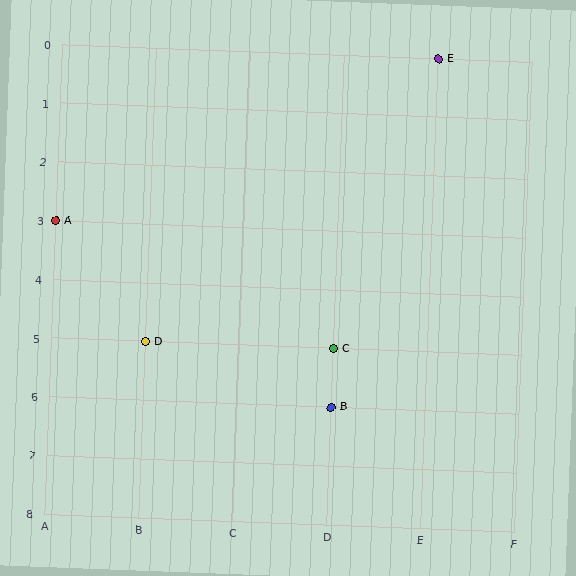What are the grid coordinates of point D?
Point D is at grid coordinates (B, 5).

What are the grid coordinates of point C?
Point C is at grid coordinates (D, 5).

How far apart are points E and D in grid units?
Points E and D are 3 columns and 5 rows apart (about 5.8 grid units diagonally).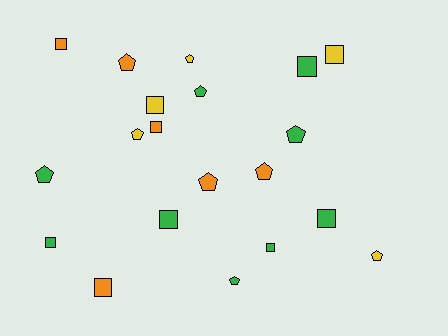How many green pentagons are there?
There are 4 green pentagons.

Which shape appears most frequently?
Pentagon, with 10 objects.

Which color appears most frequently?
Green, with 9 objects.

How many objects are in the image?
There are 20 objects.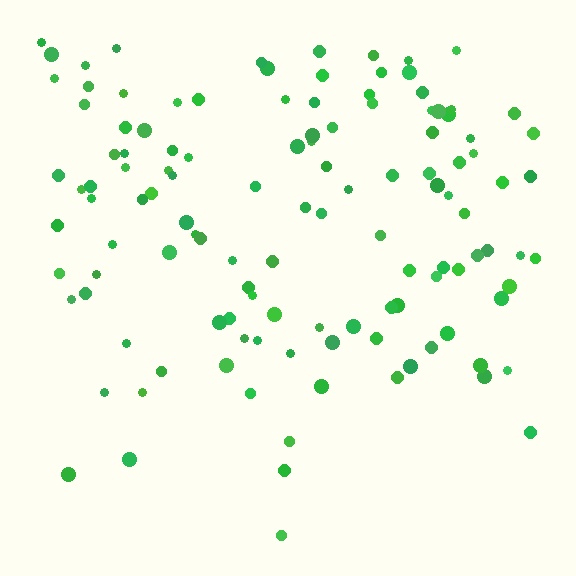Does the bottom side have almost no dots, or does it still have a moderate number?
Still a moderate number, just noticeably fewer than the top.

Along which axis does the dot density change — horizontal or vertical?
Vertical.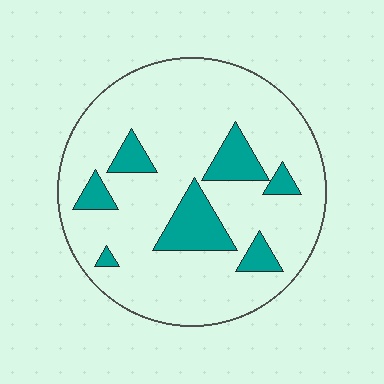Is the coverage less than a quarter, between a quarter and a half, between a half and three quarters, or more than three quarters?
Less than a quarter.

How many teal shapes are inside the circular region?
7.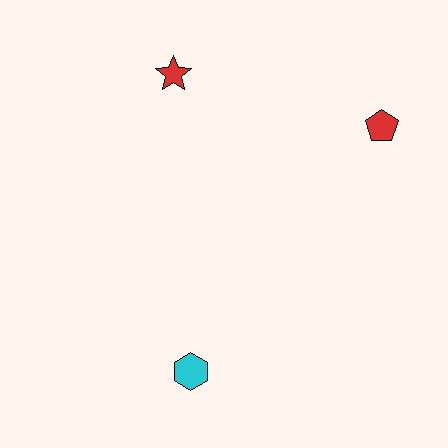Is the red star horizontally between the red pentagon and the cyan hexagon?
No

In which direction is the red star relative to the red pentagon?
The red star is to the left of the red pentagon.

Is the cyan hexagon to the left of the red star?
No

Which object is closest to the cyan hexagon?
The red star is closest to the cyan hexagon.